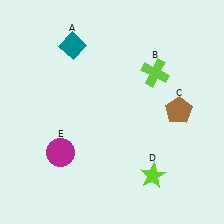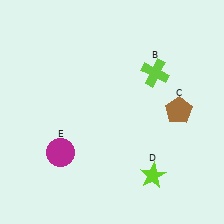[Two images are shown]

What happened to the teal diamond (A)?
The teal diamond (A) was removed in Image 2. It was in the top-left area of Image 1.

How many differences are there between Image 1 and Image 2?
There is 1 difference between the two images.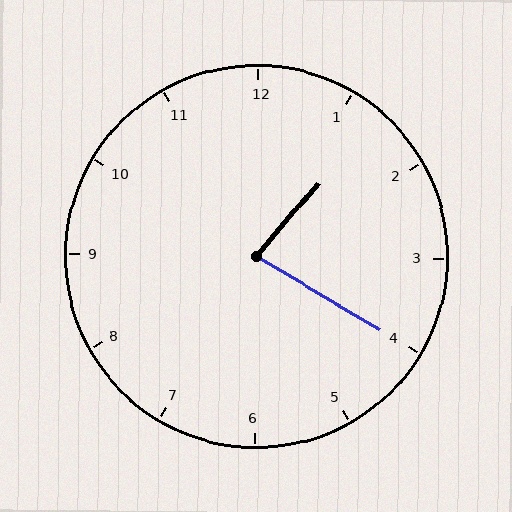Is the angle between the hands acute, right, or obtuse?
It is acute.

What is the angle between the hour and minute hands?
Approximately 80 degrees.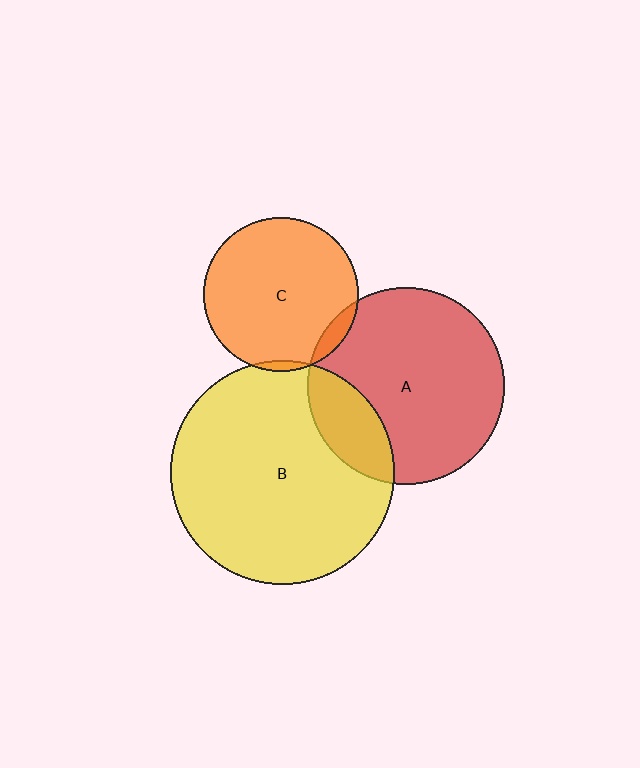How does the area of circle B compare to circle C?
Approximately 2.1 times.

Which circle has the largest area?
Circle B (yellow).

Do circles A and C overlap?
Yes.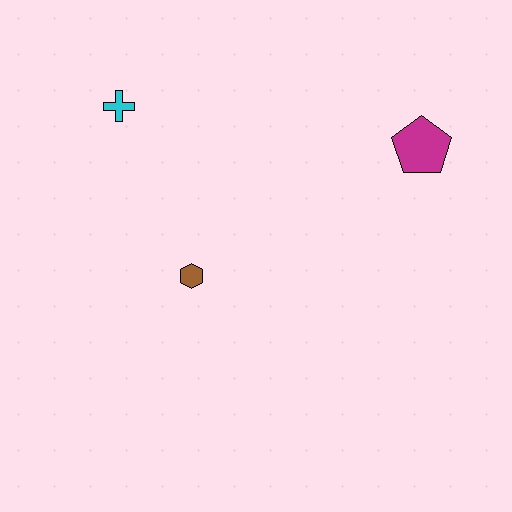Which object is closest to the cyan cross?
The brown hexagon is closest to the cyan cross.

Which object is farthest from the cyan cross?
The magenta pentagon is farthest from the cyan cross.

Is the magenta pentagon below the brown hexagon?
No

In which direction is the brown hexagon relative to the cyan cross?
The brown hexagon is below the cyan cross.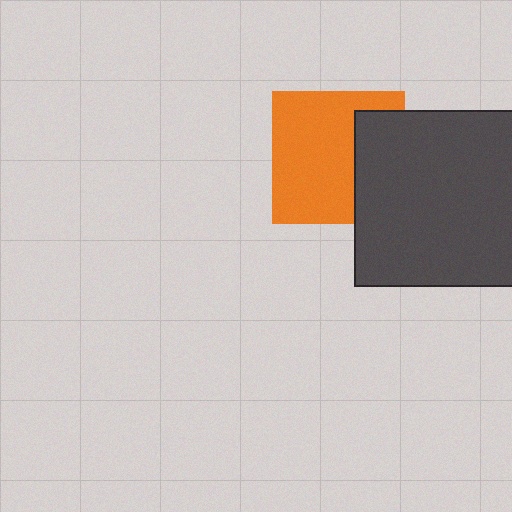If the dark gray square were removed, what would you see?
You would see the complete orange square.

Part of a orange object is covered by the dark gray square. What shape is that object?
It is a square.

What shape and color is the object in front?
The object in front is a dark gray square.